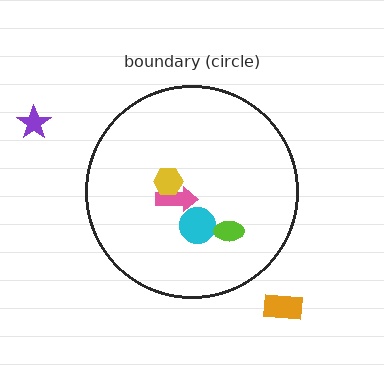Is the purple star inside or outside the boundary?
Outside.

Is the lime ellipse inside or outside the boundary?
Inside.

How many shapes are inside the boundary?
4 inside, 2 outside.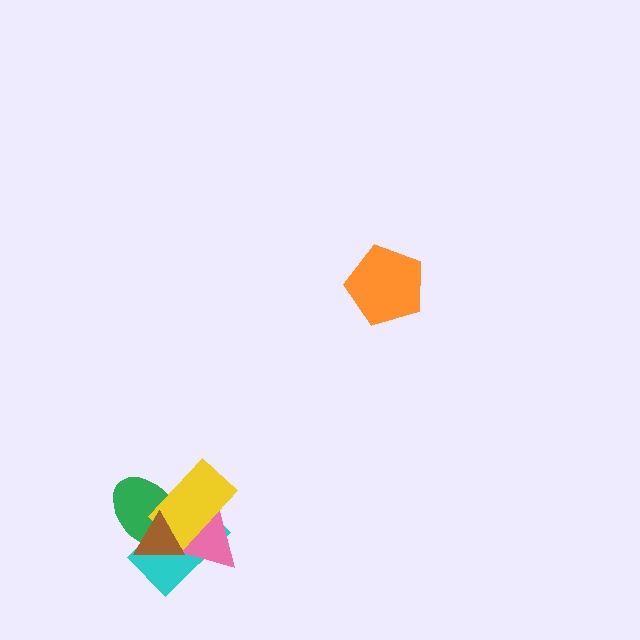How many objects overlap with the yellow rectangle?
4 objects overlap with the yellow rectangle.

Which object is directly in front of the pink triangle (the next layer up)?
The green ellipse is directly in front of the pink triangle.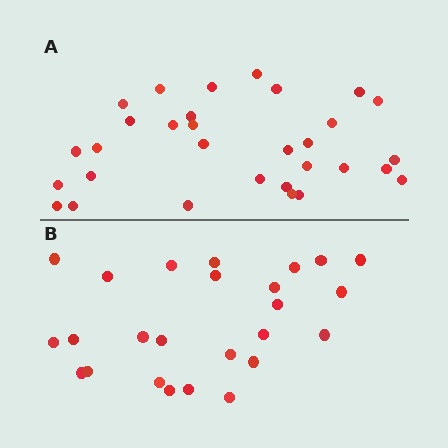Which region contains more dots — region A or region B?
Region A (the top region) has more dots.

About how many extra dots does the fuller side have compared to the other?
Region A has about 6 more dots than region B.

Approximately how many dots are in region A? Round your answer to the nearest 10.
About 30 dots. (The exact count is 31, which rounds to 30.)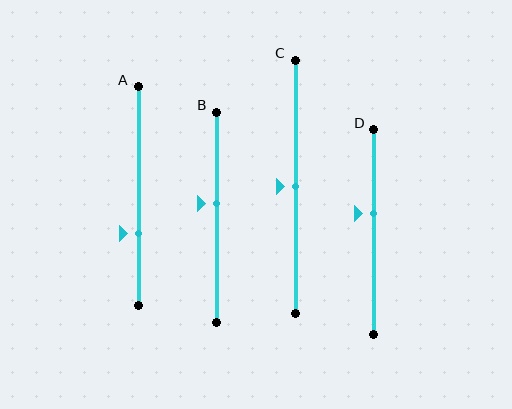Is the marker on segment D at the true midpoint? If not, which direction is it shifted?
No, the marker on segment D is shifted upward by about 9% of the segment length.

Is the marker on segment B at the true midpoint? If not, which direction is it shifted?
No, the marker on segment B is shifted upward by about 7% of the segment length.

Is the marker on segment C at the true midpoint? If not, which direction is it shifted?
Yes, the marker on segment C is at the true midpoint.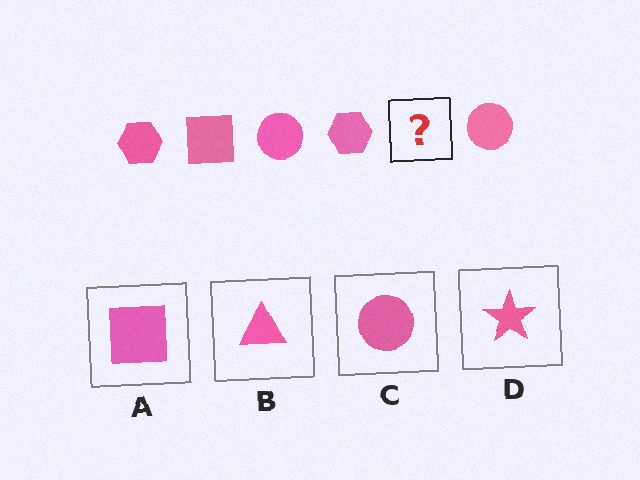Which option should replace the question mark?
Option A.